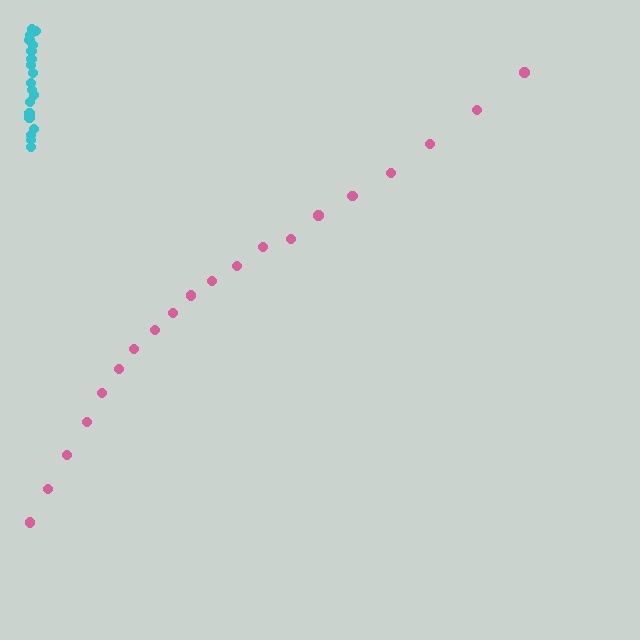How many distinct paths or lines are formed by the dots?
There are 2 distinct paths.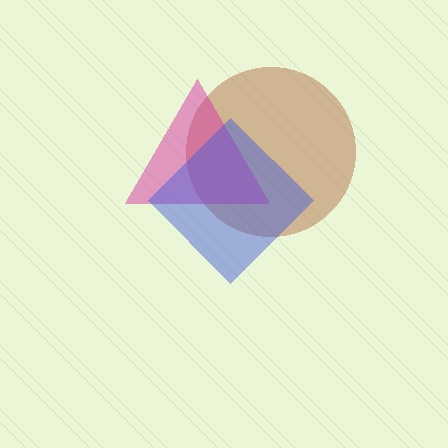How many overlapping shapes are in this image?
There are 3 overlapping shapes in the image.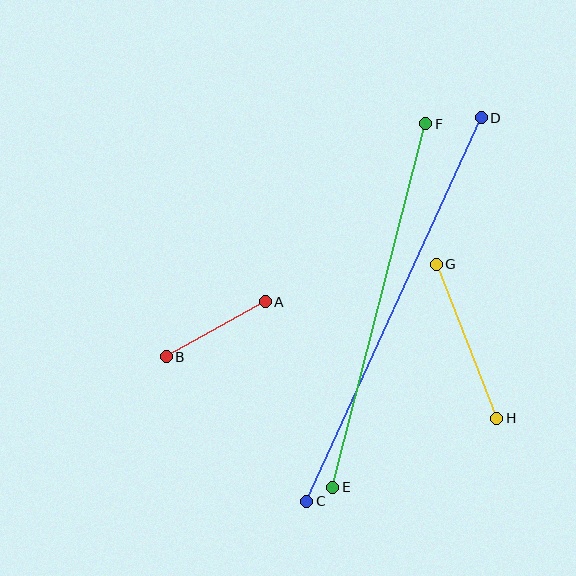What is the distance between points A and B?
The distance is approximately 113 pixels.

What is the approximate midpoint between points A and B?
The midpoint is at approximately (216, 329) pixels.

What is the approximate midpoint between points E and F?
The midpoint is at approximately (379, 306) pixels.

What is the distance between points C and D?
The distance is approximately 421 pixels.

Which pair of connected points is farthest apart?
Points C and D are farthest apart.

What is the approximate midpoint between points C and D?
The midpoint is at approximately (394, 309) pixels.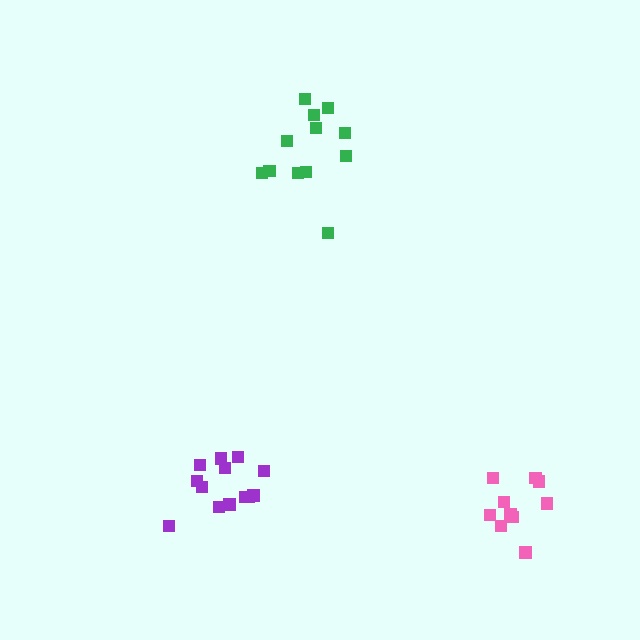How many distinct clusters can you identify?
There are 3 distinct clusters.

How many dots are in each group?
Group 1: 13 dots, Group 2: 12 dots, Group 3: 10 dots (35 total).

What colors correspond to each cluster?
The clusters are colored: purple, green, pink.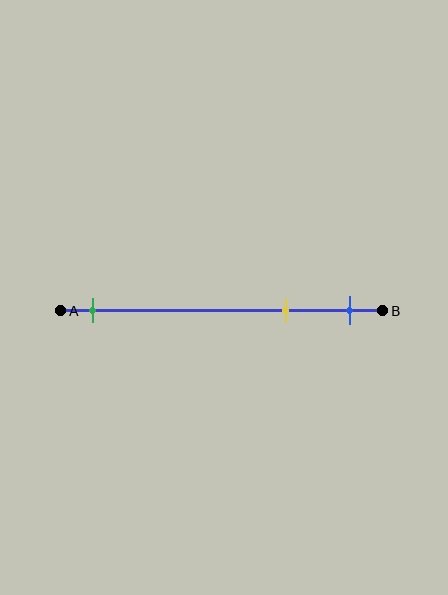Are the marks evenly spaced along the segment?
No, the marks are not evenly spaced.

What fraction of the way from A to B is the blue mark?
The blue mark is approximately 90% (0.9) of the way from A to B.